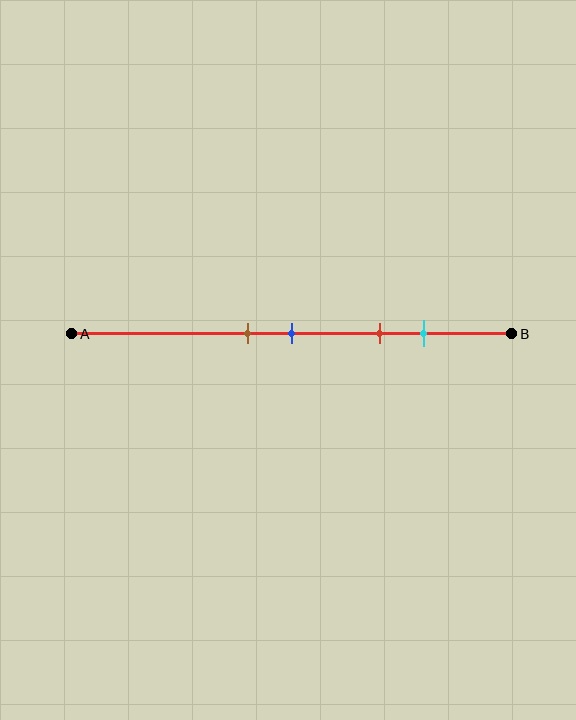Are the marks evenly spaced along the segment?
No, the marks are not evenly spaced.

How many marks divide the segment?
There are 4 marks dividing the segment.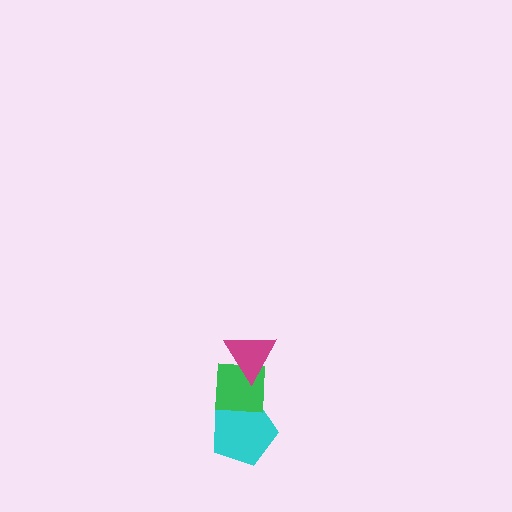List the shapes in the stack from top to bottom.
From top to bottom: the magenta triangle, the green square, the cyan pentagon.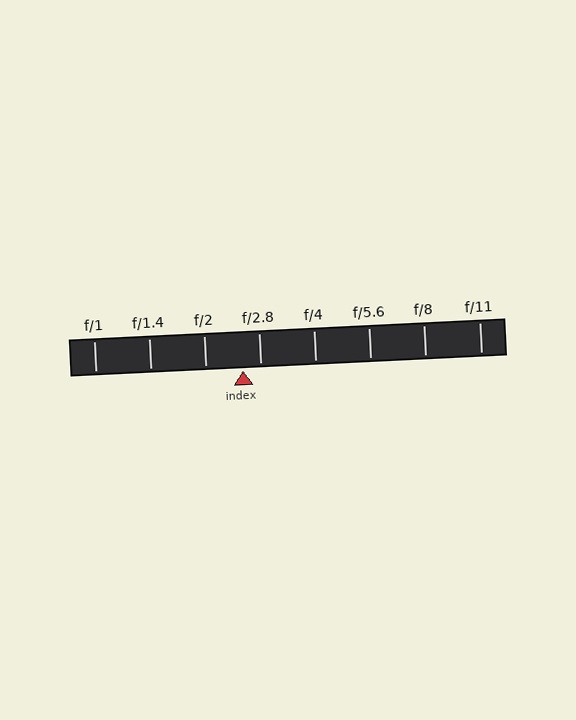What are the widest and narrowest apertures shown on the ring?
The widest aperture shown is f/1 and the narrowest is f/11.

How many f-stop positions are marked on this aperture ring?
There are 8 f-stop positions marked.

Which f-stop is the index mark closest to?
The index mark is closest to f/2.8.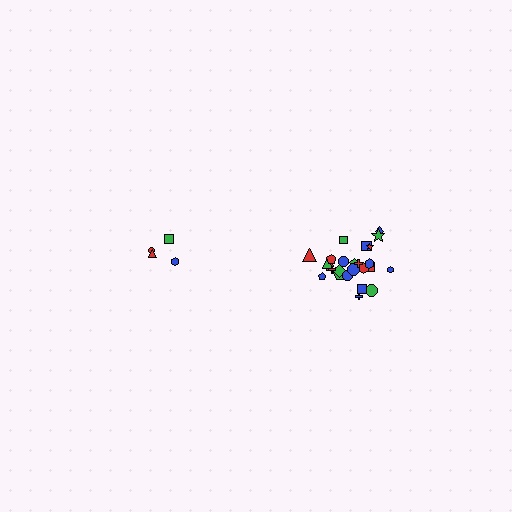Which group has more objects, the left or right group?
The right group.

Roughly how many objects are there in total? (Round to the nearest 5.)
Roughly 30 objects in total.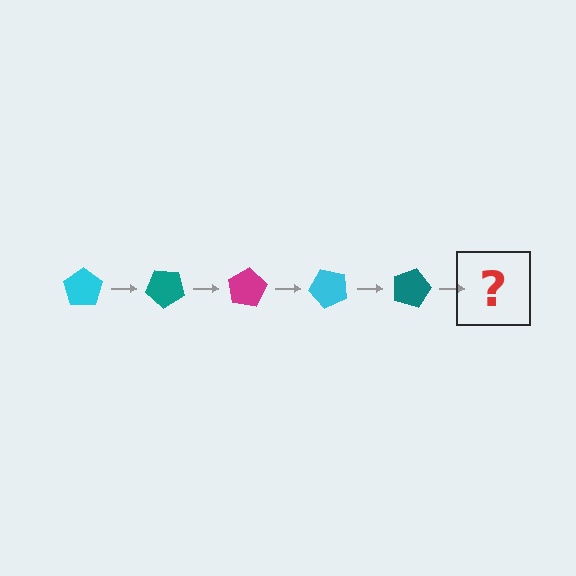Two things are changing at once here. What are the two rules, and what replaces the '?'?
The two rules are that it rotates 40 degrees each step and the color cycles through cyan, teal, and magenta. The '?' should be a magenta pentagon, rotated 200 degrees from the start.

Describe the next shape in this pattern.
It should be a magenta pentagon, rotated 200 degrees from the start.